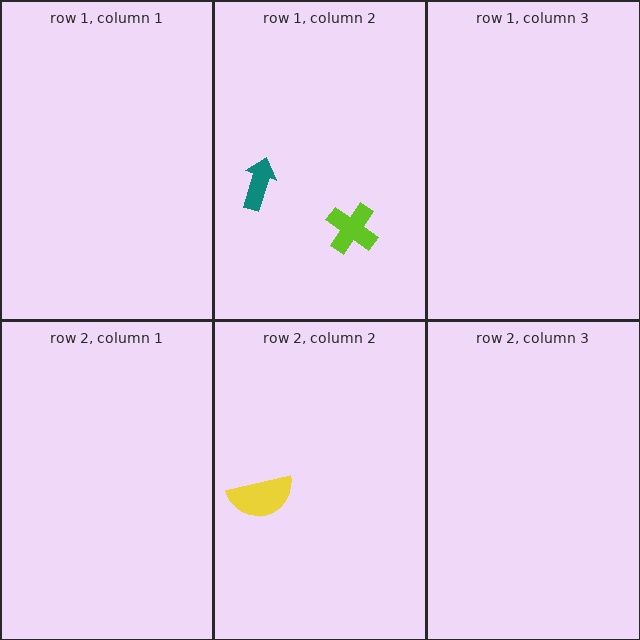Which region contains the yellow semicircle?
The row 2, column 2 region.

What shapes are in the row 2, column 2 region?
The yellow semicircle.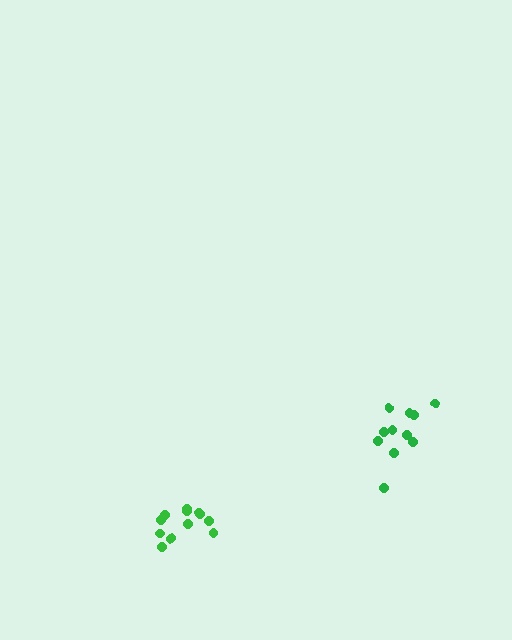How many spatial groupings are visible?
There are 2 spatial groupings.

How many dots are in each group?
Group 1: 11 dots, Group 2: 12 dots (23 total).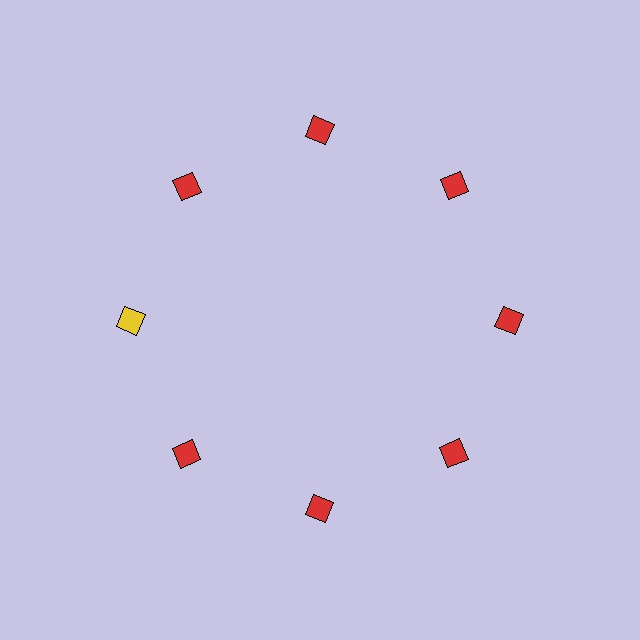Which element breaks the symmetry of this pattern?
The yellow diamond at roughly the 9 o'clock position breaks the symmetry. All other shapes are red diamonds.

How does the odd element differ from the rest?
It has a different color: yellow instead of red.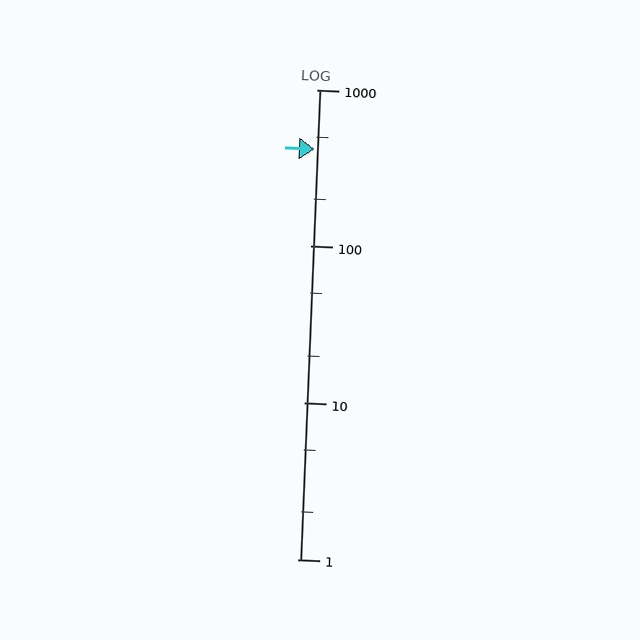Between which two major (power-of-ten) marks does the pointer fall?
The pointer is between 100 and 1000.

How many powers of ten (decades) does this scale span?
The scale spans 3 decades, from 1 to 1000.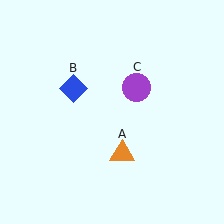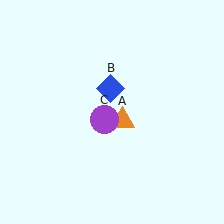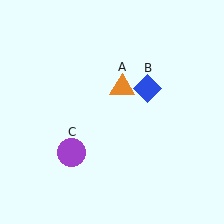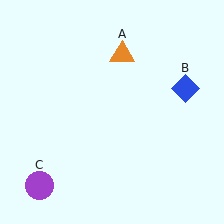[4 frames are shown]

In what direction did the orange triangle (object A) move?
The orange triangle (object A) moved up.